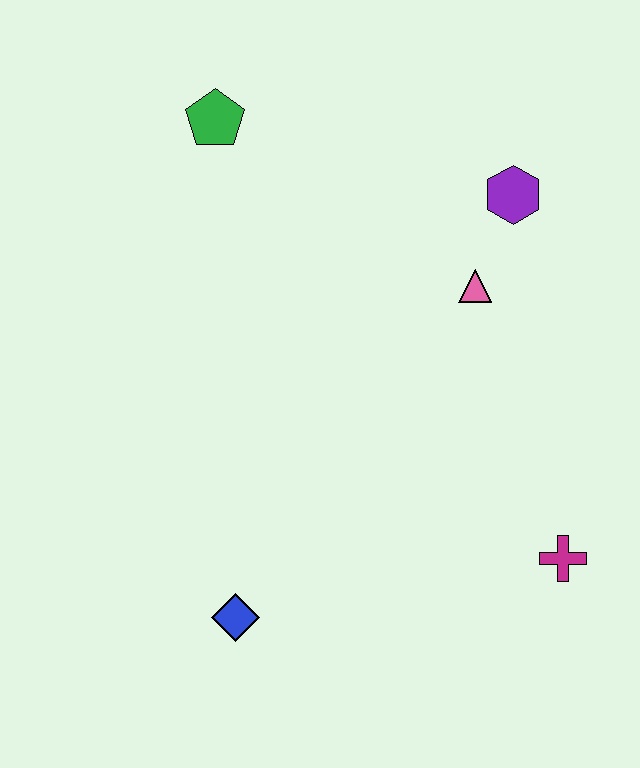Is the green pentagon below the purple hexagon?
No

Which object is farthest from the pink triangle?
The blue diamond is farthest from the pink triangle.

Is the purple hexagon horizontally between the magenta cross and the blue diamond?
Yes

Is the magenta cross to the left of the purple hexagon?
No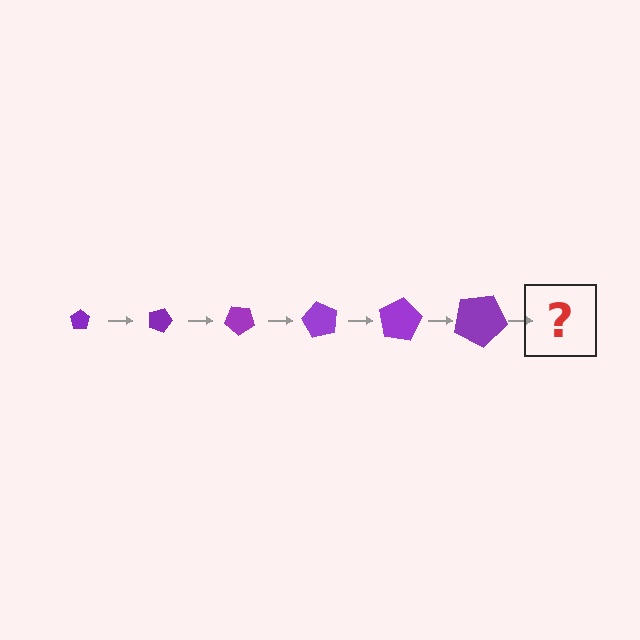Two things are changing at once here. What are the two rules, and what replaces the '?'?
The two rules are that the pentagon grows larger each step and it rotates 20 degrees each step. The '?' should be a pentagon, larger than the previous one and rotated 120 degrees from the start.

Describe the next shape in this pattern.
It should be a pentagon, larger than the previous one and rotated 120 degrees from the start.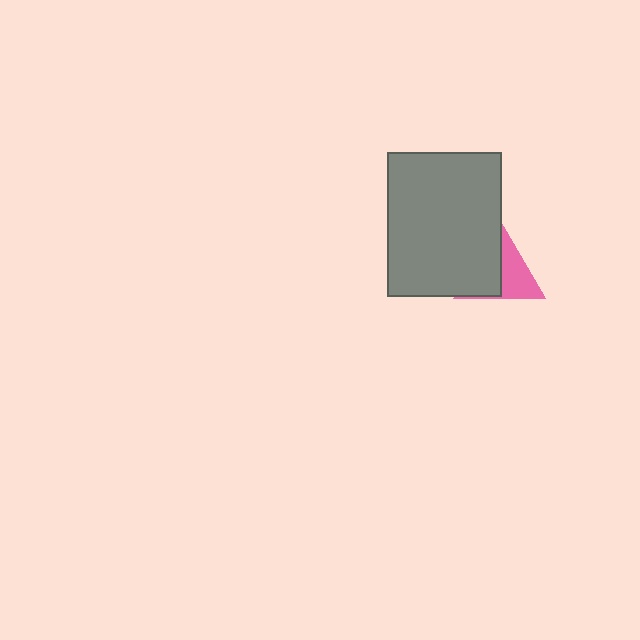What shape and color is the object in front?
The object in front is a gray rectangle.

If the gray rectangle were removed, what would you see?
You would see the complete pink triangle.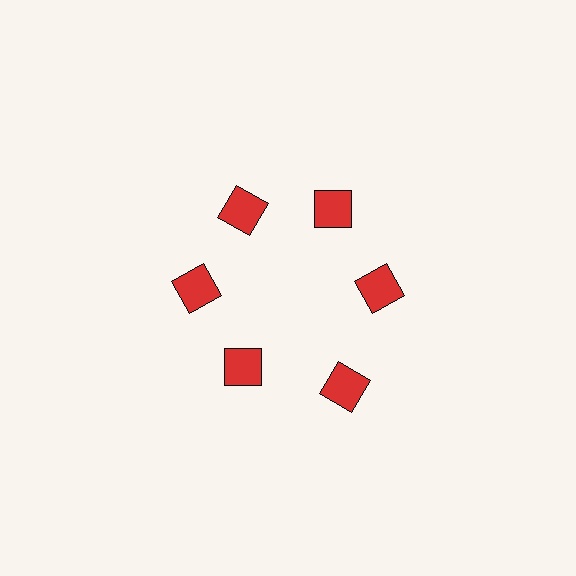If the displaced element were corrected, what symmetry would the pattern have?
It would have 6-fold rotational symmetry — the pattern would map onto itself every 60 degrees.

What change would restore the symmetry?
The symmetry would be restored by moving it inward, back onto the ring so that all 6 squares sit at equal angles and equal distance from the center.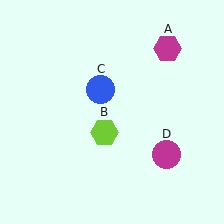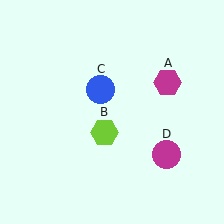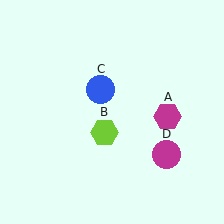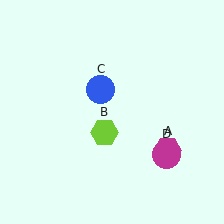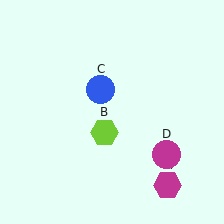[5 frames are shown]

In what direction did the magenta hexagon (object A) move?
The magenta hexagon (object A) moved down.